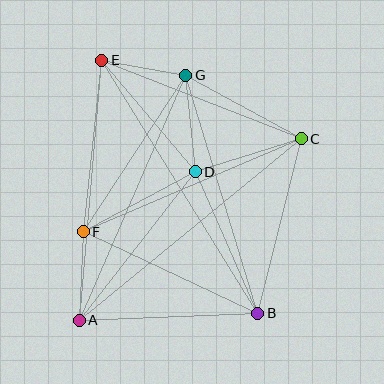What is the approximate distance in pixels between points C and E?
The distance between C and E is approximately 214 pixels.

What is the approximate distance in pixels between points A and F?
The distance between A and F is approximately 89 pixels.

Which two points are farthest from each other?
Points B and E are farthest from each other.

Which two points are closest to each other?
Points E and G are closest to each other.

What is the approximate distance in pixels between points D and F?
The distance between D and F is approximately 127 pixels.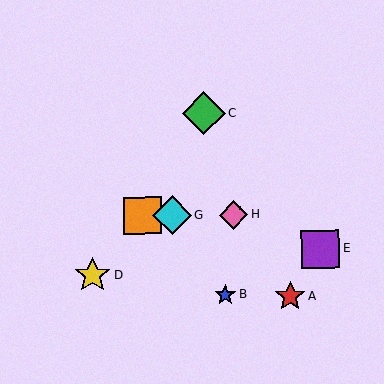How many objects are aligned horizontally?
3 objects (F, G, H) are aligned horizontally.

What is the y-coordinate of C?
Object C is at y≈113.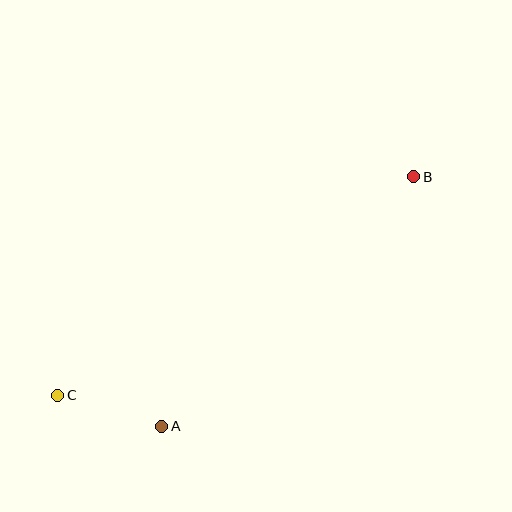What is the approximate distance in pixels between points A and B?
The distance between A and B is approximately 354 pixels.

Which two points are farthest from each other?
Points B and C are farthest from each other.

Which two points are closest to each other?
Points A and C are closest to each other.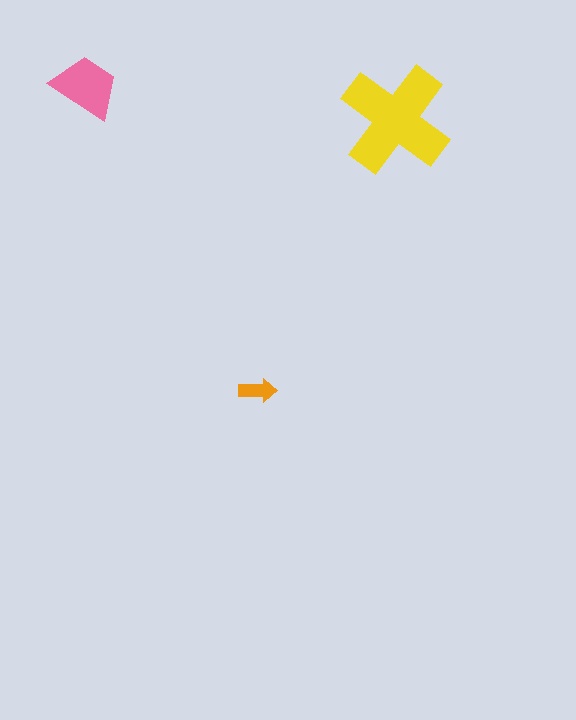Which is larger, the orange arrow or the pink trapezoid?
The pink trapezoid.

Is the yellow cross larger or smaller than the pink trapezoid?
Larger.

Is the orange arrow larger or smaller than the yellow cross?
Smaller.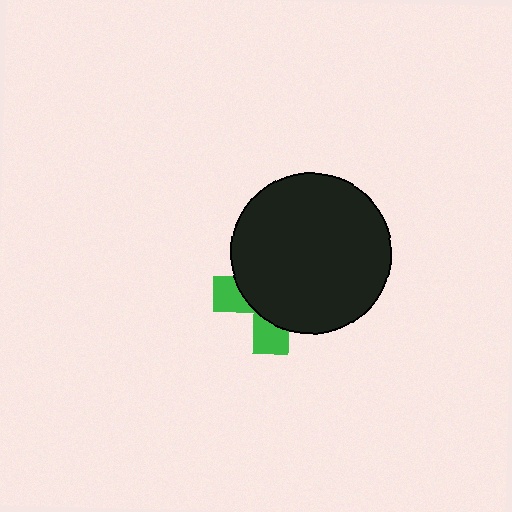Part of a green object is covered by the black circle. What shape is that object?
It is a cross.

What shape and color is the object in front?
The object in front is a black circle.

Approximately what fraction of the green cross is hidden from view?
Roughly 69% of the green cross is hidden behind the black circle.